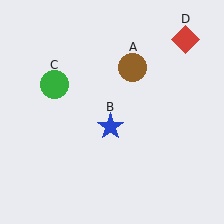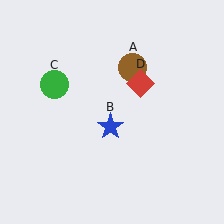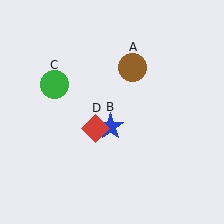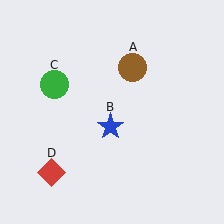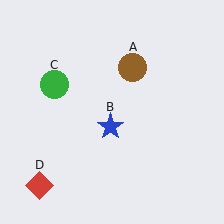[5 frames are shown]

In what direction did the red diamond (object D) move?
The red diamond (object D) moved down and to the left.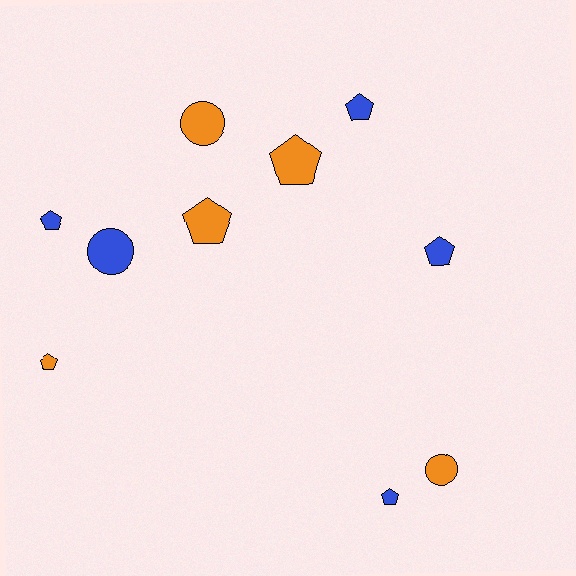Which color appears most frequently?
Orange, with 5 objects.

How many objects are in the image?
There are 10 objects.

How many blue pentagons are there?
There are 4 blue pentagons.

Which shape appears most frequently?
Pentagon, with 7 objects.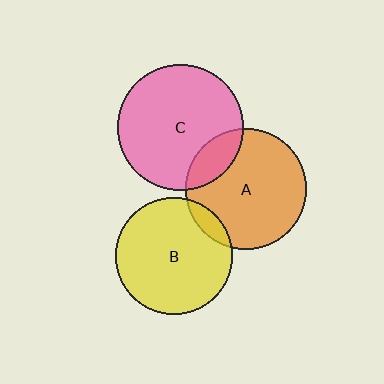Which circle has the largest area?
Circle C (pink).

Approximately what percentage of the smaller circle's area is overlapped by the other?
Approximately 10%.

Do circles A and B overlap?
Yes.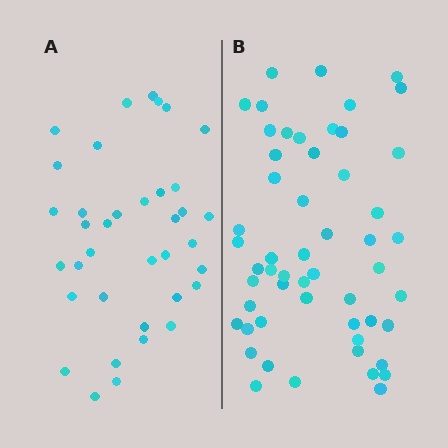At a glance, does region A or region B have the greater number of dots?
Region B (the right region) has more dots.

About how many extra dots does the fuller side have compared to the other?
Region B has approximately 15 more dots than region A.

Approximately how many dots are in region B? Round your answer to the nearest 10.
About 50 dots. (The exact count is 54, which rounds to 50.)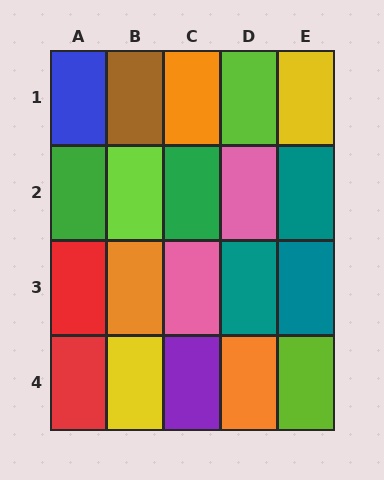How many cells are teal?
3 cells are teal.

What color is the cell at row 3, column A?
Red.